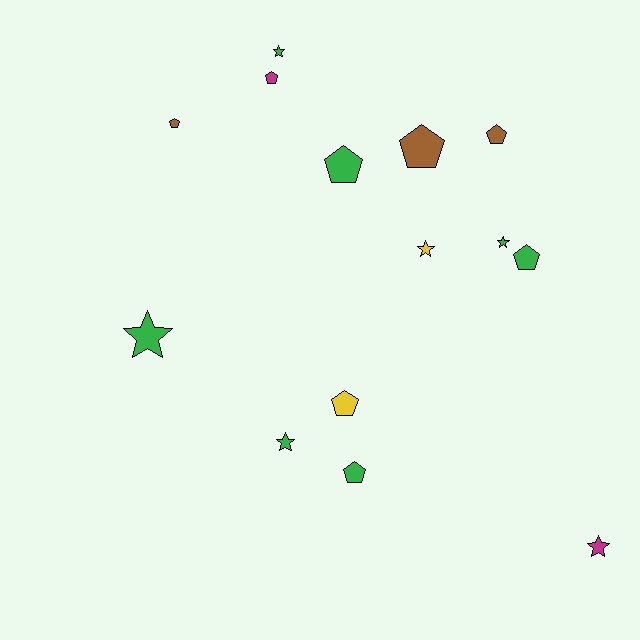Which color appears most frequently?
Green, with 7 objects.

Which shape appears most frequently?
Pentagon, with 8 objects.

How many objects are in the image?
There are 14 objects.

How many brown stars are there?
There are no brown stars.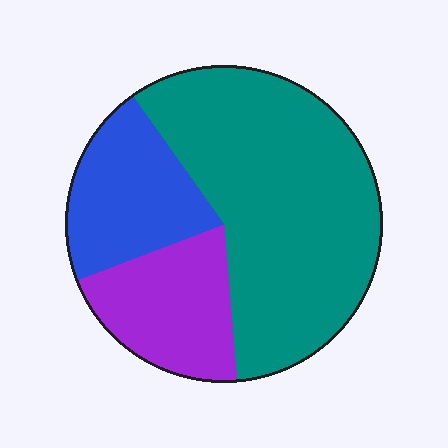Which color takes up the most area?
Teal, at roughly 60%.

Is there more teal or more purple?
Teal.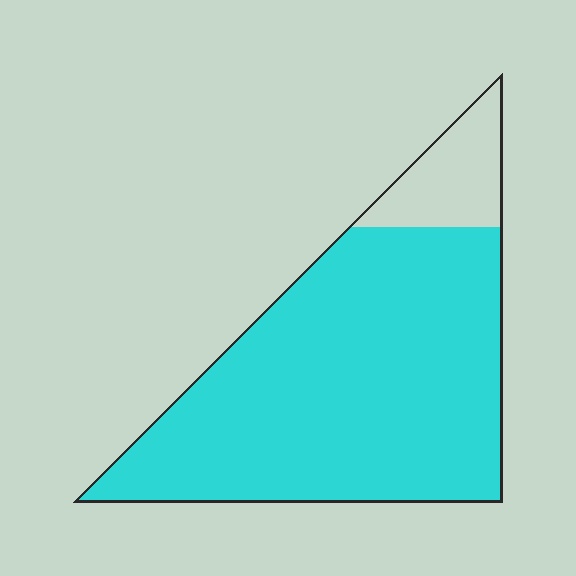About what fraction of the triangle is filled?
About seven eighths (7/8).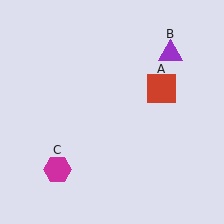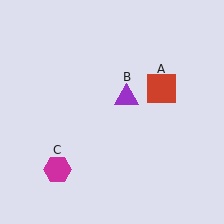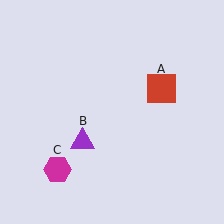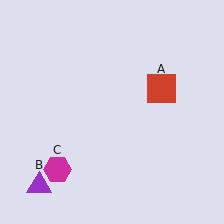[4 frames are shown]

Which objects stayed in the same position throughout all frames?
Red square (object A) and magenta hexagon (object C) remained stationary.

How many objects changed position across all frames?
1 object changed position: purple triangle (object B).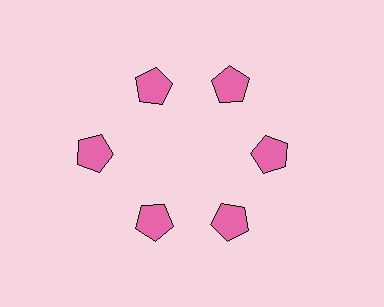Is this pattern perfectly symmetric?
No. The 6 pink pentagons are arranged in a ring, but one element near the 9 o'clock position is pushed outward from the center, breaking the 6-fold rotational symmetry.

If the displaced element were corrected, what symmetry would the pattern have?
It would have 6-fold rotational symmetry — the pattern would map onto itself every 60 degrees.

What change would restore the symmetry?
The symmetry would be restored by moving it inward, back onto the ring so that all 6 pentagons sit at equal angles and equal distance from the center.